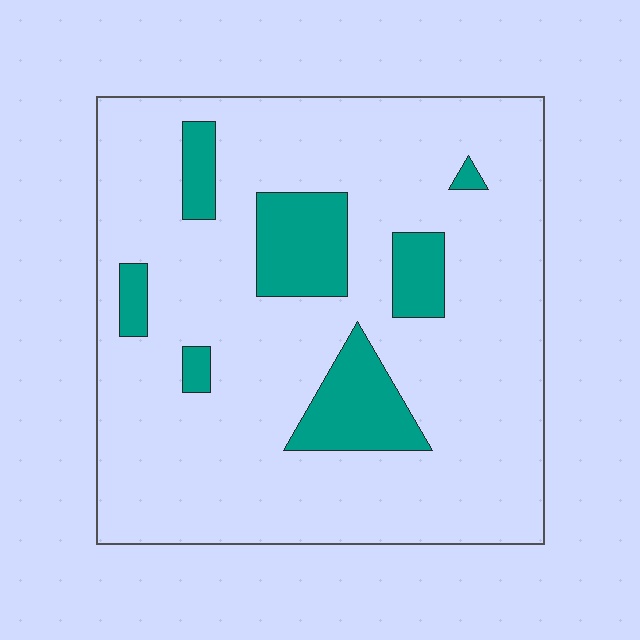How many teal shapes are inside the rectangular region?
7.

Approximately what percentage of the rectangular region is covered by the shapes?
Approximately 15%.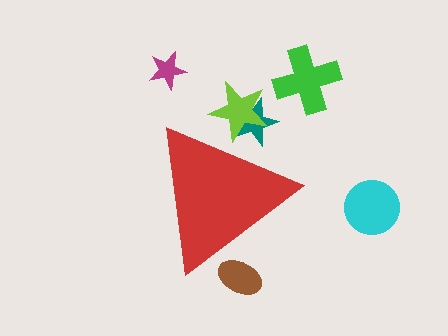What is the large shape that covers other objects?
A red triangle.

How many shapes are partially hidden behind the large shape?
3 shapes are partially hidden.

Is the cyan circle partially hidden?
No, the cyan circle is fully visible.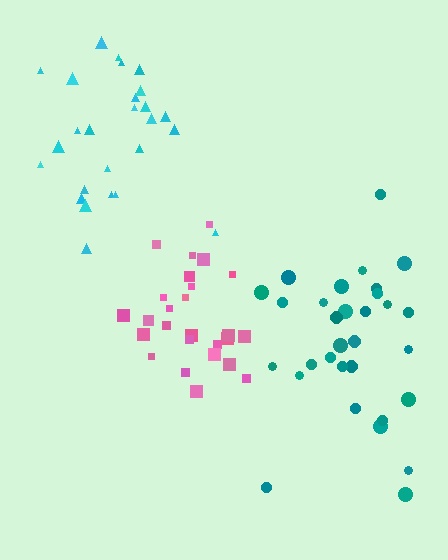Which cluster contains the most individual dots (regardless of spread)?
Teal (31).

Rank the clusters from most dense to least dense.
cyan, teal, pink.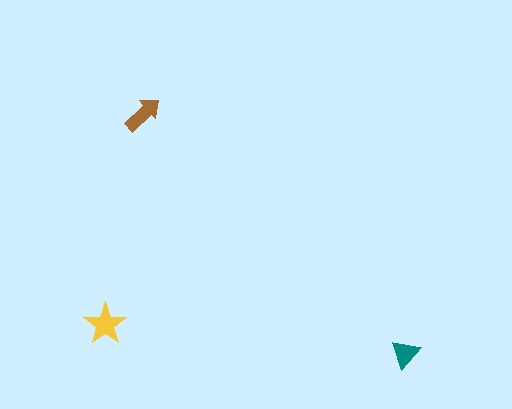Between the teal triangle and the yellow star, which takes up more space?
The yellow star.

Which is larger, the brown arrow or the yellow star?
The yellow star.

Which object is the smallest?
The teal triangle.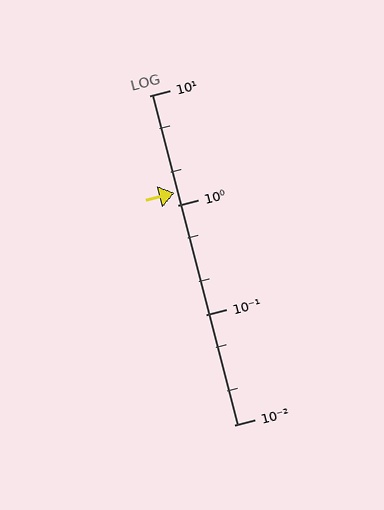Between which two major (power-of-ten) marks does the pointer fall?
The pointer is between 1 and 10.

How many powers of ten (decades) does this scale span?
The scale spans 3 decades, from 0.01 to 10.